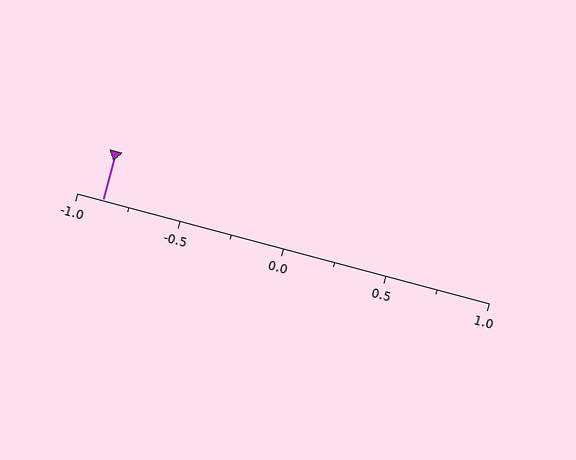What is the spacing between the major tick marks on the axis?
The major ticks are spaced 0.5 apart.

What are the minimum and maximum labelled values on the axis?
The axis runs from -1.0 to 1.0.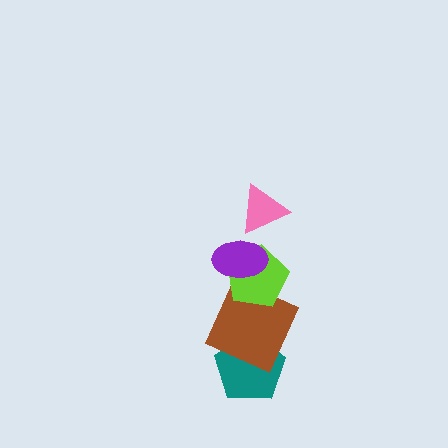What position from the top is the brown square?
The brown square is 4th from the top.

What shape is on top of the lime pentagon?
The purple ellipse is on top of the lime pentagon.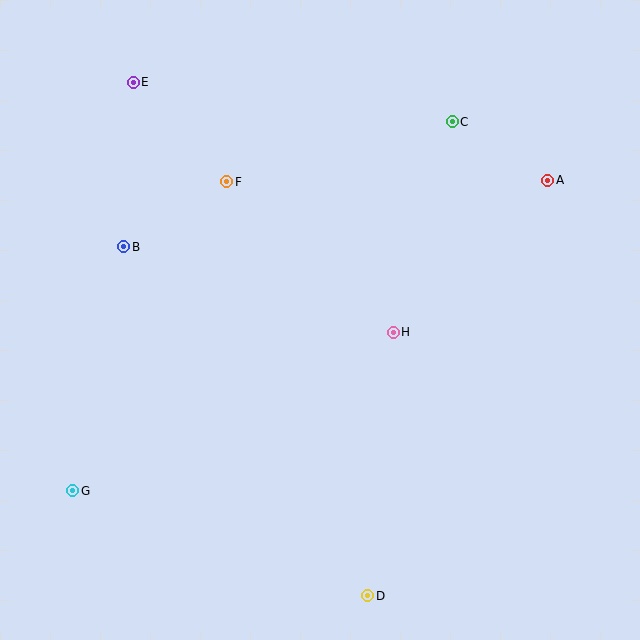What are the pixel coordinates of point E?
Point E is at (133, 82).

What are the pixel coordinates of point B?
Point B is at (124, 247).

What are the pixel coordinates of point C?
Point C is at (452, 122).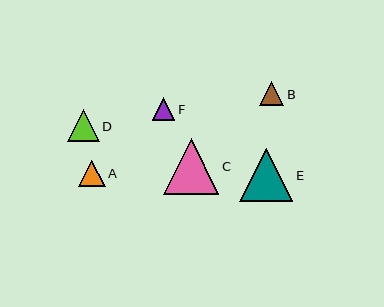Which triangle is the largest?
Triangle C is the largest with a size of approximately 56 pixels.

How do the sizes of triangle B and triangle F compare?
Triangle B and triangle F are approximately the same size.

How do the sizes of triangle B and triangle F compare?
Triangle B and triangle F are approximately the same size.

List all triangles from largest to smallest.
From largest to smallest: C, E, D, A, B, F.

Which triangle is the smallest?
Triangle F is the smallest with a size of approximately 22 pixels.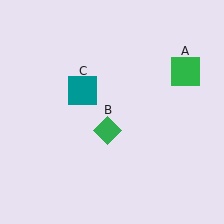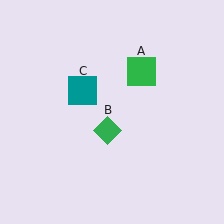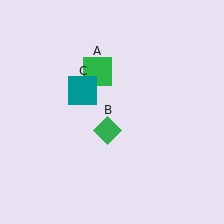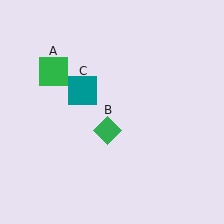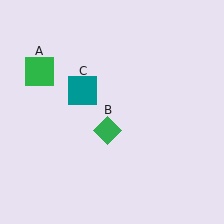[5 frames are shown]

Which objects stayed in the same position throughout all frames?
Green diamond (object B) and teal square (object C) remained stationary.